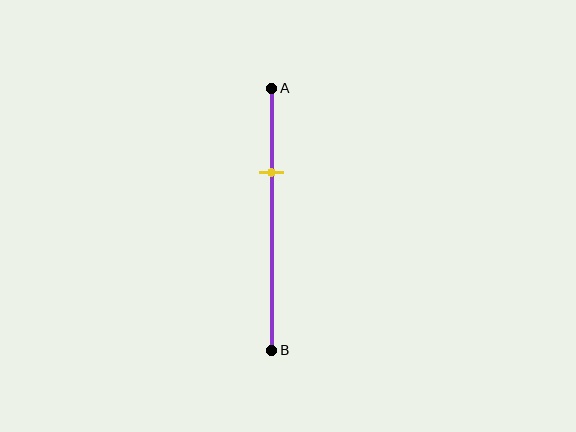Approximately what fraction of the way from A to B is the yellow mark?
The yellow mark is approximately 30% of the way from A to B.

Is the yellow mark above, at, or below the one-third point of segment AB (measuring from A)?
The yellow mark is approximately at the one-third point of segment AB.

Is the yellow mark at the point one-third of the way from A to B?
Yes, the mark is approximately at the one-third point.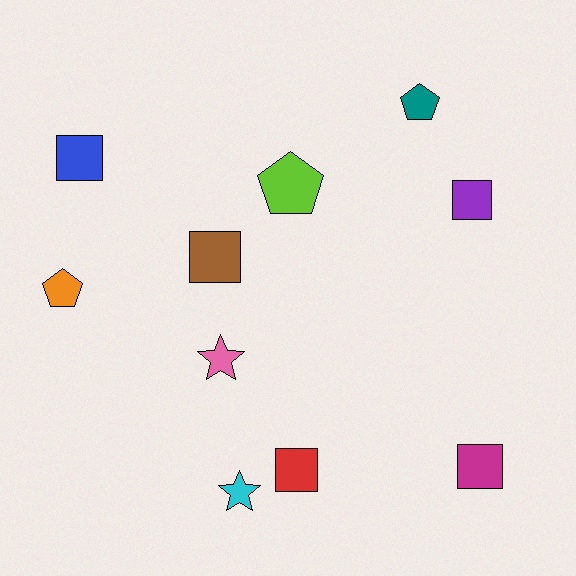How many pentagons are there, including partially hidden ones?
There are 3 pentagons.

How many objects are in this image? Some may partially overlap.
There are 10 objects.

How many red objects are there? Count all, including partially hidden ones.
There is 1 red object.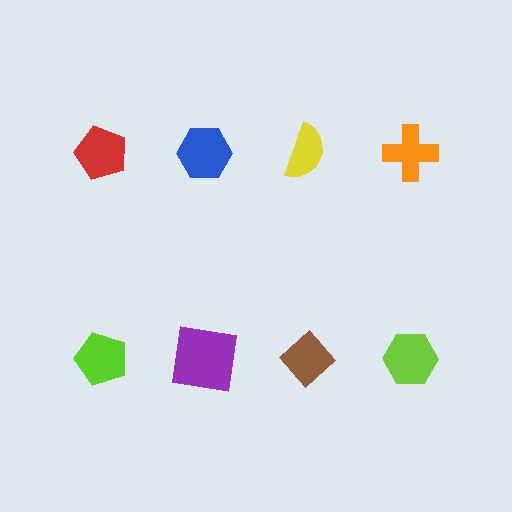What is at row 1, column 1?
A red pentagon.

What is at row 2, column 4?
A lime hexagon.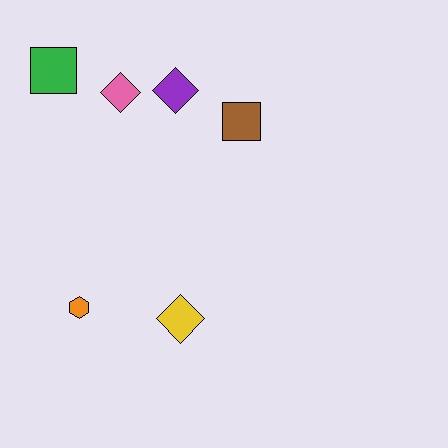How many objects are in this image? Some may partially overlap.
There are 6 objects.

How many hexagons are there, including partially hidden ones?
There is 1 hexagon.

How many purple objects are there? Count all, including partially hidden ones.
There is 1 purple object.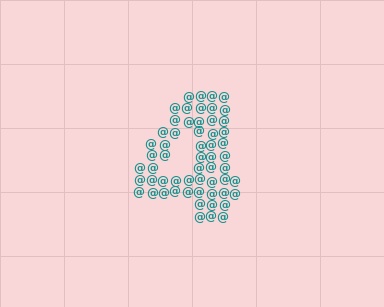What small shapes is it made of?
It is made of small at signs.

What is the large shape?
The large shape is the digit 4.